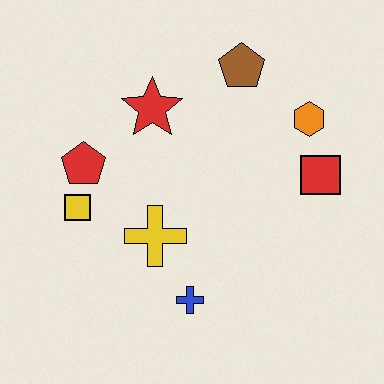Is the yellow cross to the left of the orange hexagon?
Yes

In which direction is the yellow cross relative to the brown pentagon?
The yellow cross is below the brown pentagon.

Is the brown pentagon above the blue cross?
Yes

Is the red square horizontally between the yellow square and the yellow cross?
No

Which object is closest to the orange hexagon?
The red square is closest to the orange hexagon.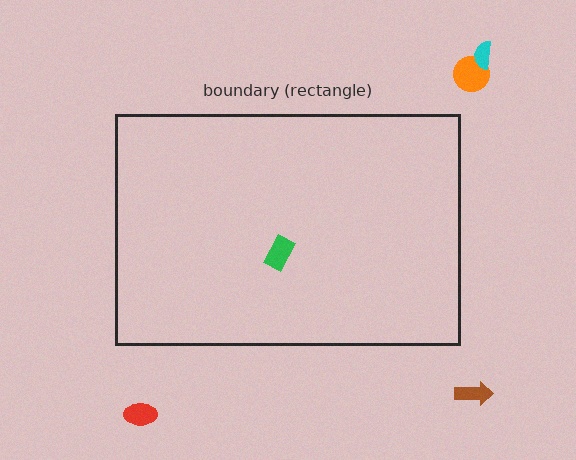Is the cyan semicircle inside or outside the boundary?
Outside.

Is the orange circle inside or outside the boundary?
Outside.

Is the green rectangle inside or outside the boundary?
Inside.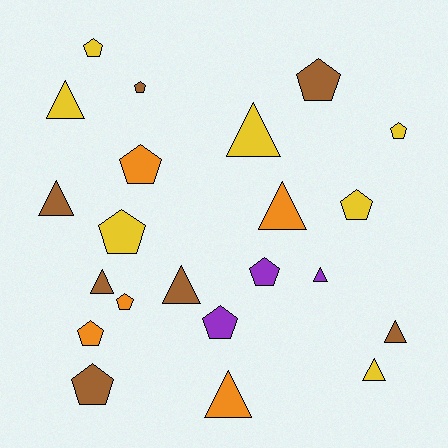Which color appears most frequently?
Brown, with 7 objects.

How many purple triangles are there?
There is 1 purple triangle.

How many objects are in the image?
There are 22 objects.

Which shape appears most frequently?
Pentagon, with 12 objects.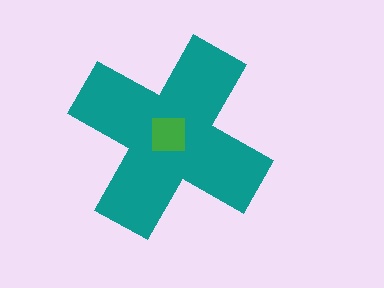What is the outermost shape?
The teal cross.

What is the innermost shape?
The green square.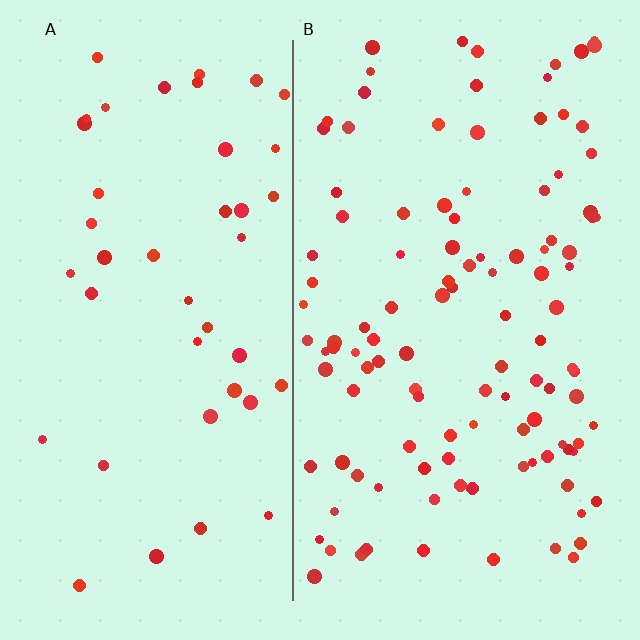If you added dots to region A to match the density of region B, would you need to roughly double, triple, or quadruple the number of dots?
Approximately triple.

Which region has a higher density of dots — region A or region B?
B (the right).